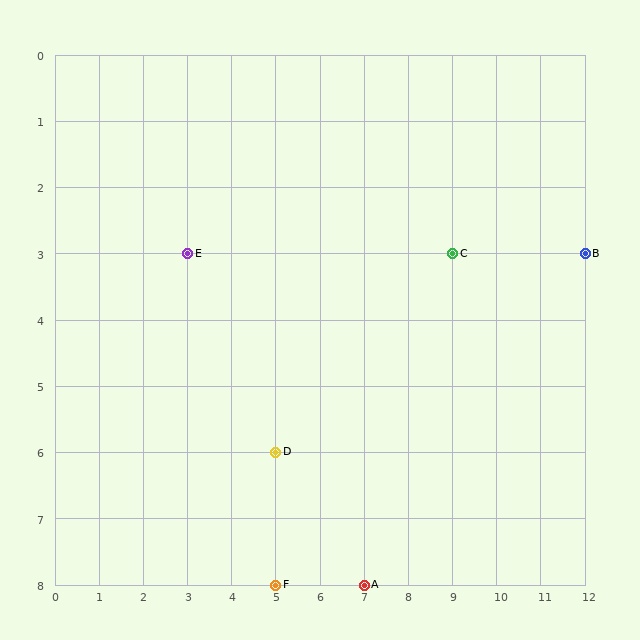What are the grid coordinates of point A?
Point A is at grid coordinates (7, 8).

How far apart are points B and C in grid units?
Points B and C are 3 columns apart.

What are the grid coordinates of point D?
Point D is at grid coordinates (5, 6).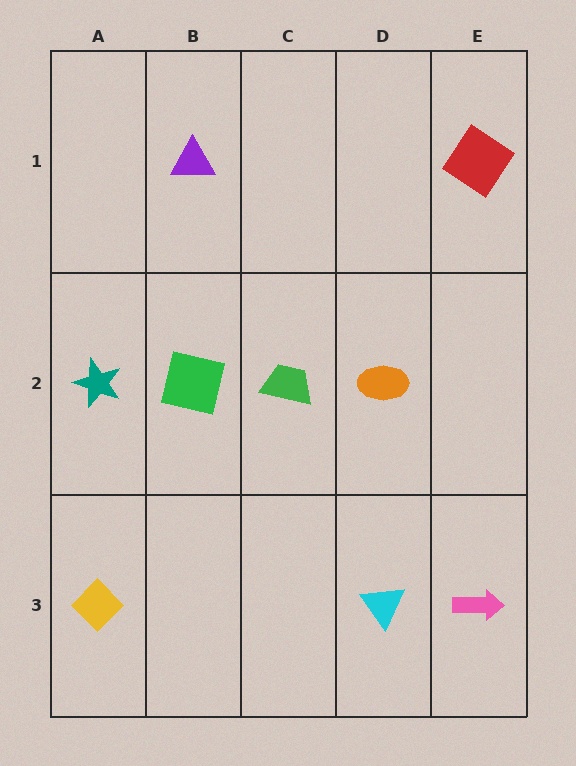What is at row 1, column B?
A purple triangle.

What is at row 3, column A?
A yellow diamond.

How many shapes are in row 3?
3 shapes.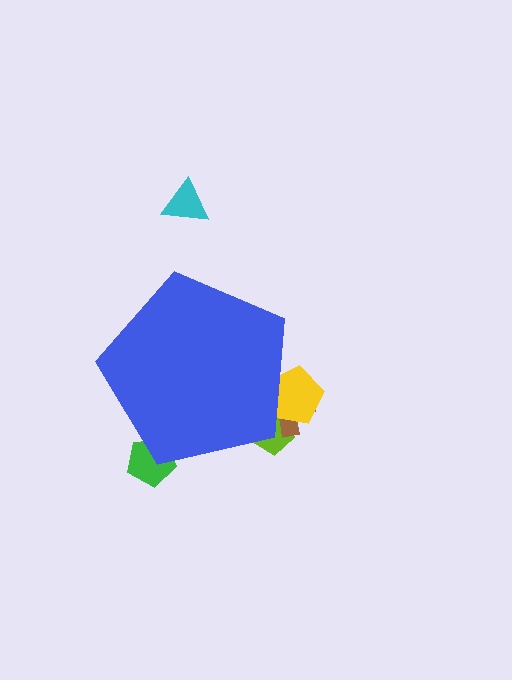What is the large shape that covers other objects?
A blue pentagon.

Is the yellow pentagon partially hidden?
Yes, the yellow pentagon is partially hidden behind the blue pentagon.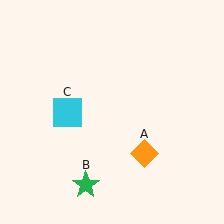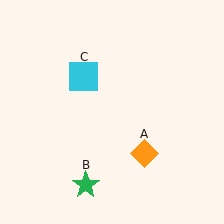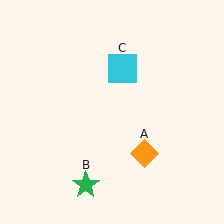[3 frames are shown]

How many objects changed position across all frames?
1 object changed position: cyan square (object C).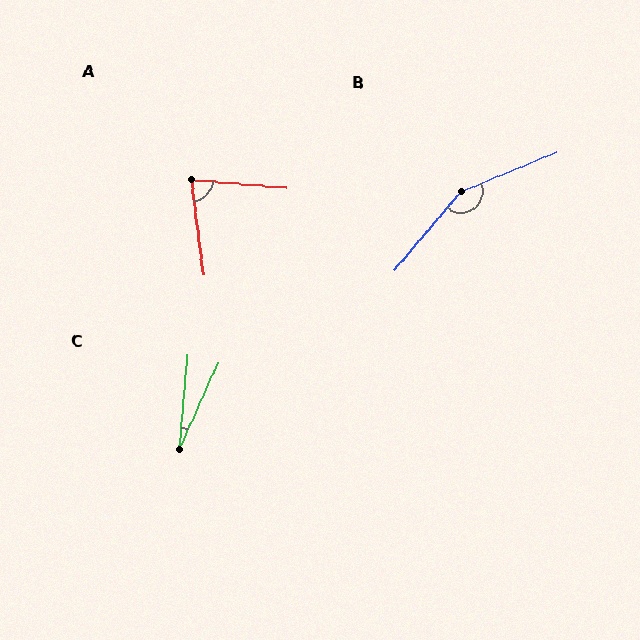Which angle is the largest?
B, at approximately 152 degrees.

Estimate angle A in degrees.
Approximately 78 degrees.